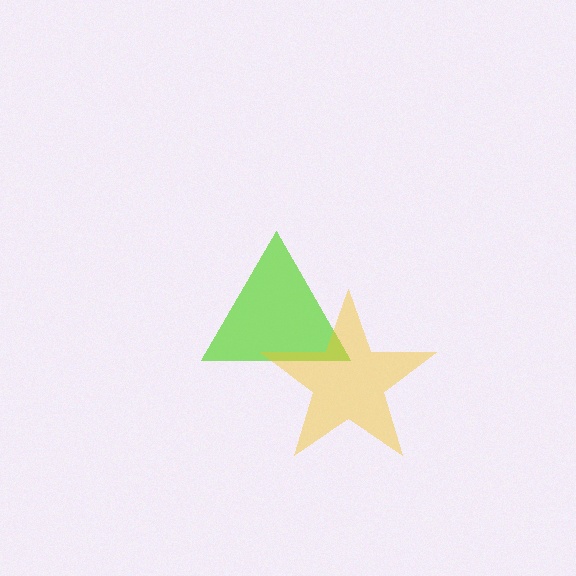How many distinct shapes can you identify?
There are 2 distinct shapes: a lime triangle, a yellow star.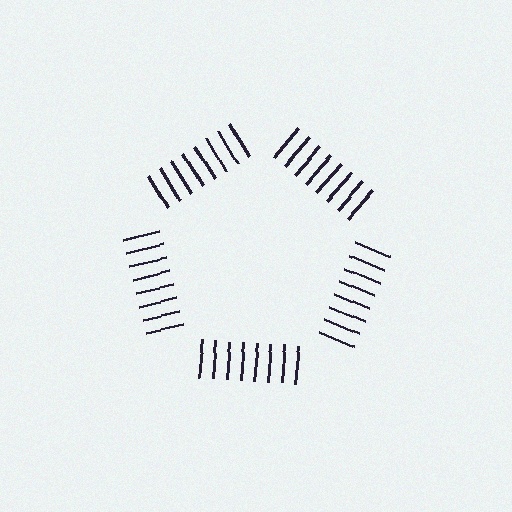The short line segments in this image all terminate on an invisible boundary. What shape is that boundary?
An illusory pentagon — the line segments terminate on its edges but no continuous stroke is drawn.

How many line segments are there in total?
40 — 8 along each of the 5 edges.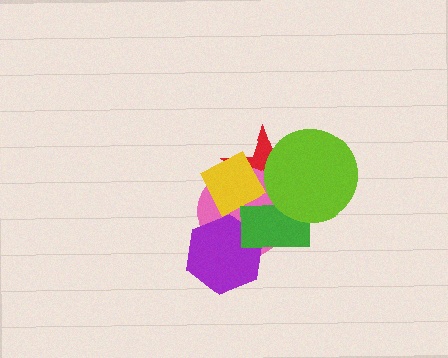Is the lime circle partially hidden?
No, no other shape covers it.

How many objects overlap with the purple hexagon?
2 objects overlap with the purple hexagon.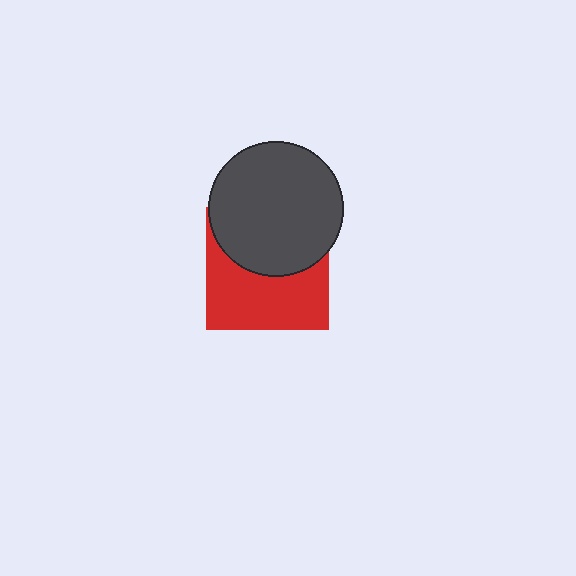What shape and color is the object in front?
The object in front is a dark gray circle.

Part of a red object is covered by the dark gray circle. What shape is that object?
It is a square.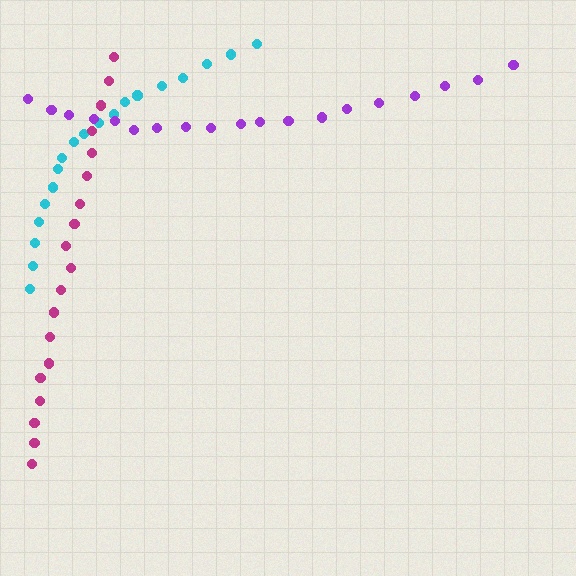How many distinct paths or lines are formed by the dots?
There are 3 distinct paths.